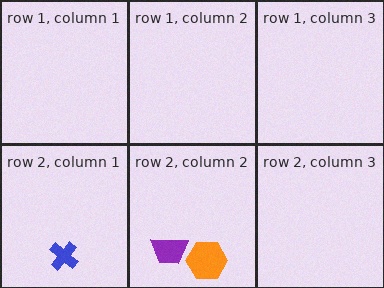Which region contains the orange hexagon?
The row 2, column 2 region.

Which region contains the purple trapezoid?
The row 2, column 2 region.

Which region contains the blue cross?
The row 2, column 1 region.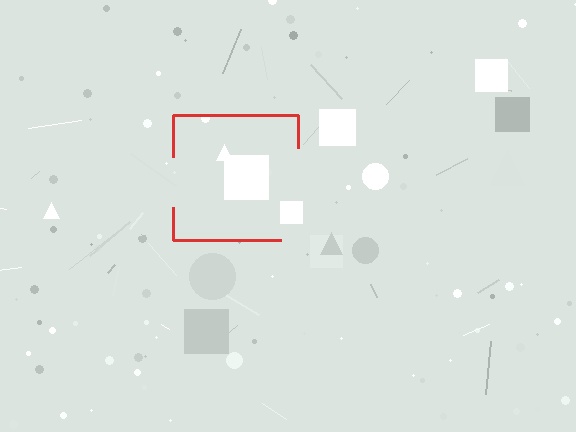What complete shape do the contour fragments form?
The contour fragments form a square.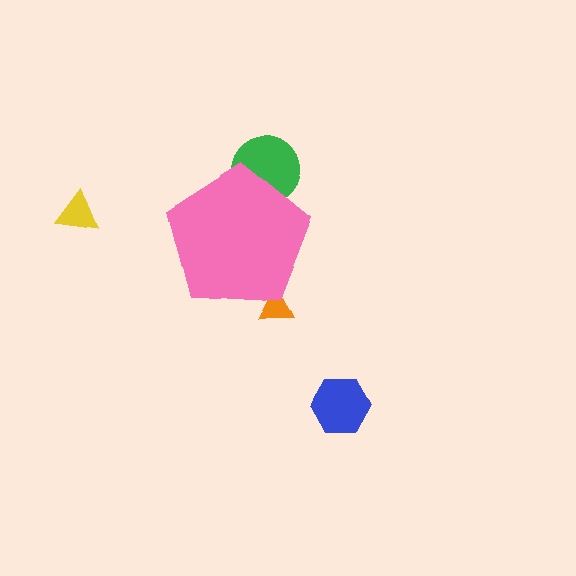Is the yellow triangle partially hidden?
No, the yellow triangle is fully visible.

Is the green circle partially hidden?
Yes, the green circle is partially hidden behind the pink pentagon.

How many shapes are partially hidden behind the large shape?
2 shapes are partially hidden.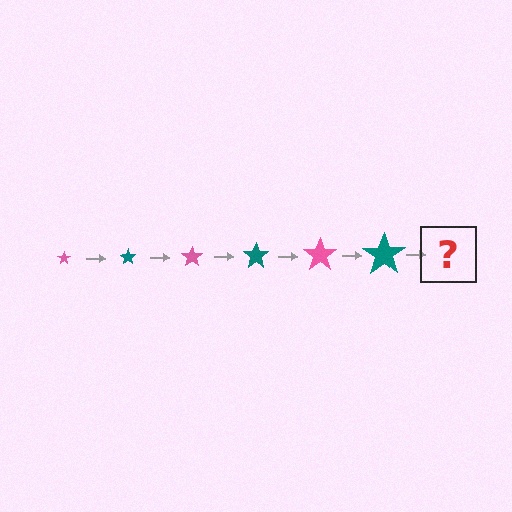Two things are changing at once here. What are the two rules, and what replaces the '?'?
The two rules are that the star grows larger each step and the color cycles through pink and teal. The '?' should be a pink star, larger than the previous one.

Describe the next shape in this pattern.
It should be a pink star, larger than the previous one.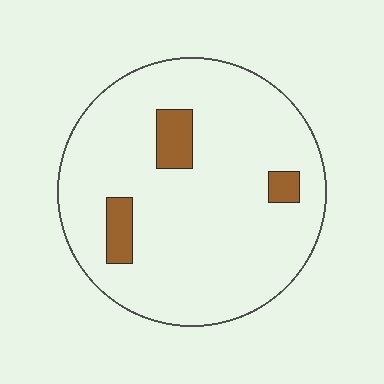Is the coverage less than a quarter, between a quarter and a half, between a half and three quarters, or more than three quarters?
Less than a quarter.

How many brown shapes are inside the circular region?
3.